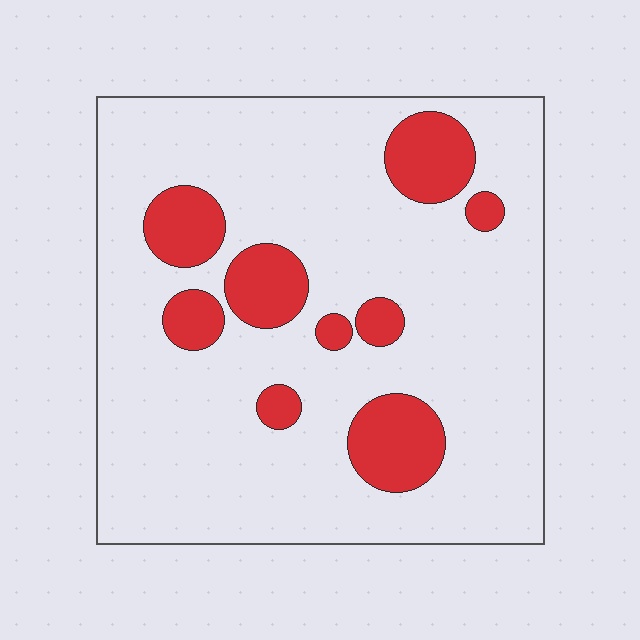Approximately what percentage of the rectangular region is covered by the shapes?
Approximately 15%.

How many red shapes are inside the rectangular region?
9.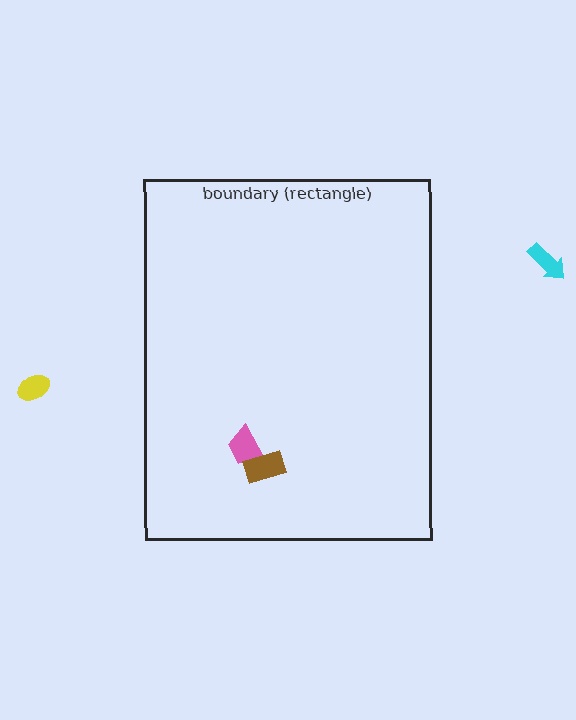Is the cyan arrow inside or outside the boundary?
Outside.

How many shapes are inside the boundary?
2 inside, 2 outside.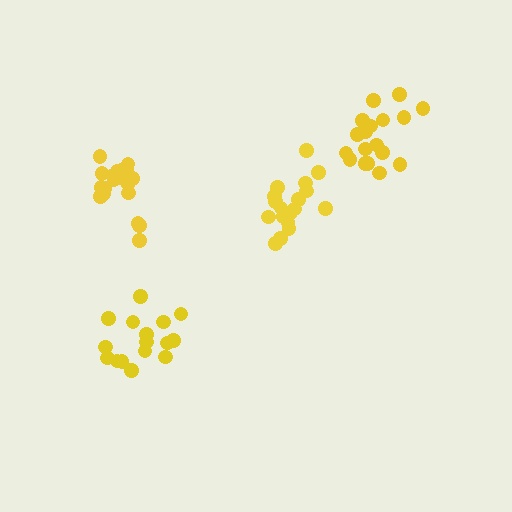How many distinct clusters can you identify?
There are 4 distinct clusters.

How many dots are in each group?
Group 1: 18 dots, Group 2: 21 dots, Group 3: 18 dots, Group 4: 16 dots (73 total).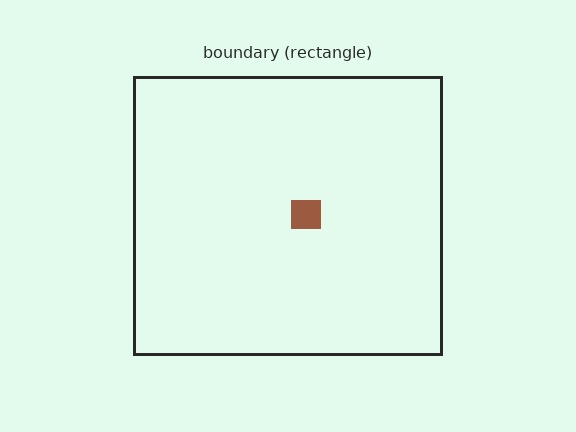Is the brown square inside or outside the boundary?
Inside.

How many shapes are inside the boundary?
1 inside, 0 outside.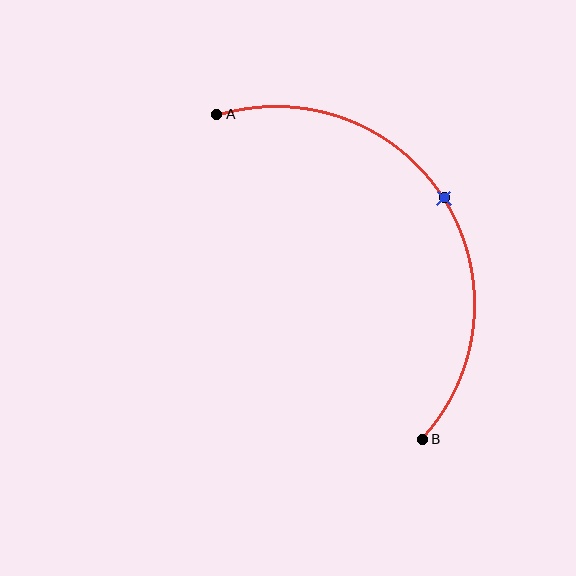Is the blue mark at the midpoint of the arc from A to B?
Yes. The blue mark lies on the arc at equal arc-length from both A and B — it is the arc midpoint.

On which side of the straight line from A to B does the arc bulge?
The arc bulges to the right of the straight line connecting A and B.